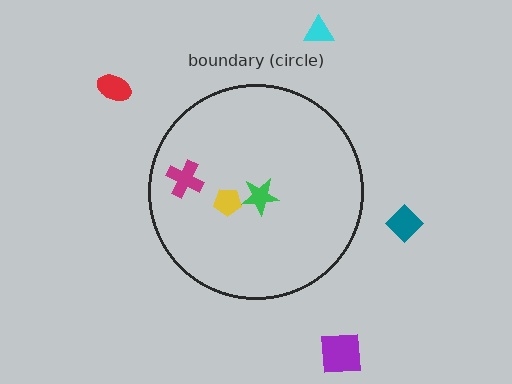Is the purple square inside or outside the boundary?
Outside.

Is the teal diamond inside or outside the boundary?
Outside.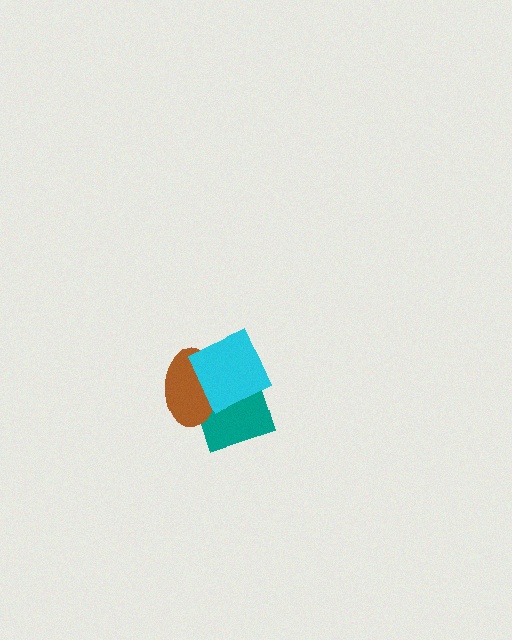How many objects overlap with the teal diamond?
2 objects overlap with the teal diamond.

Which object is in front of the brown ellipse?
The cyan diamond is in front of the brown ellipse.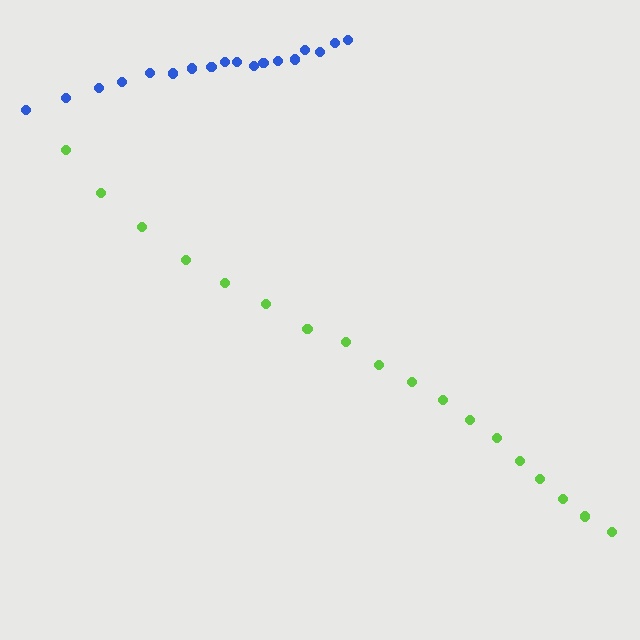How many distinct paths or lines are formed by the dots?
There are 2 distinct paths.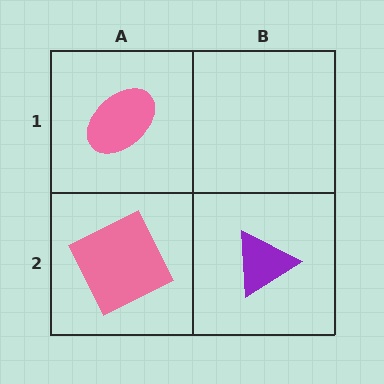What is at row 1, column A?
A pink ellipse.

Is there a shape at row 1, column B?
No, that cell is empty.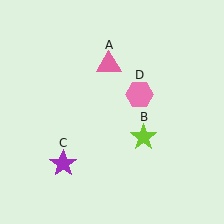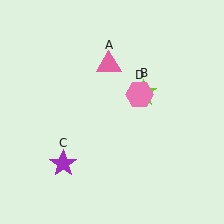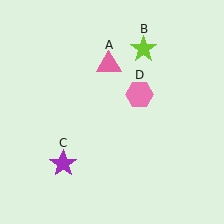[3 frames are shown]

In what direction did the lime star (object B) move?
The lime star (object B) moved up.